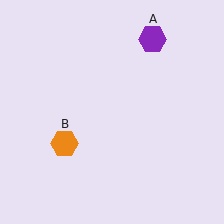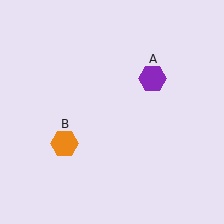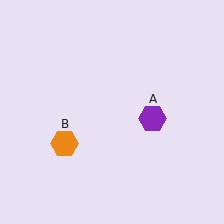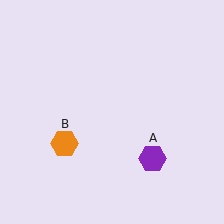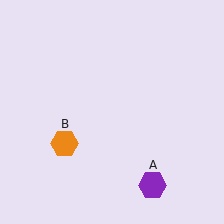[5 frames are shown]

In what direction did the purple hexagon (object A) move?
The purple hexagon (object A) moved down.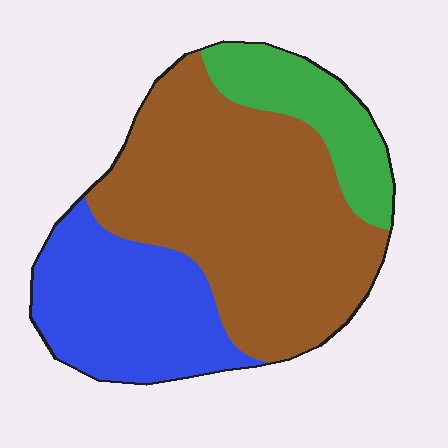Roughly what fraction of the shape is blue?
Blue covers around 30% of the shape.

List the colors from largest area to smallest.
From largest to smallest: brown, blue, green.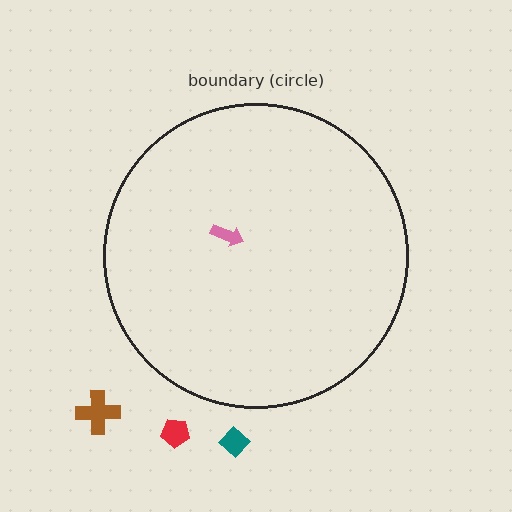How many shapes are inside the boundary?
1 inside, 3 outside.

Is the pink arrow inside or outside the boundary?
Inside.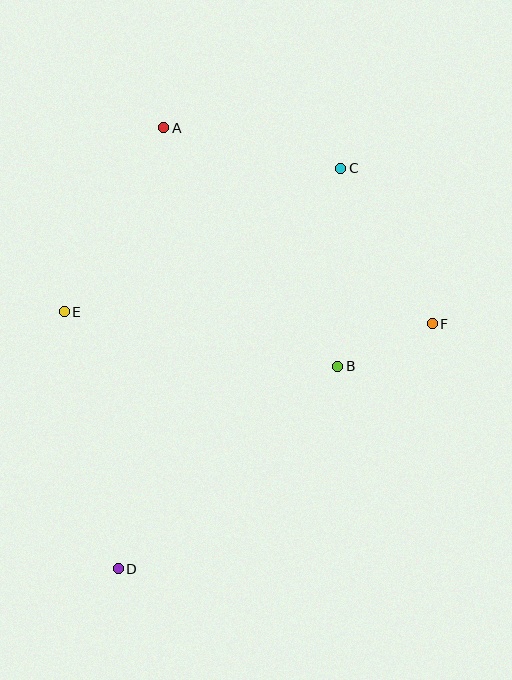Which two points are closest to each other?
Points B and F are closest to each other.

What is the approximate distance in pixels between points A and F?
The distance between A and F is approximately 333 pixels.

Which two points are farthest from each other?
Points C and D are farthest from each other.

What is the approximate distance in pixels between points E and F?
The distance between E and F is approximately 368 pixels.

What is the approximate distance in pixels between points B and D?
The distance between B and D is approximately 298 pixels.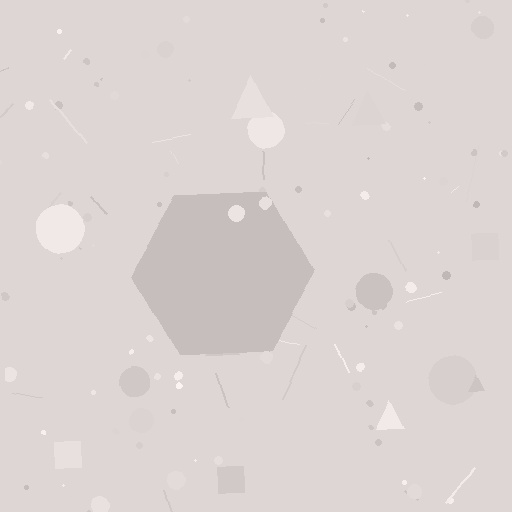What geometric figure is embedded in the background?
A hexagon is embedded in the background.